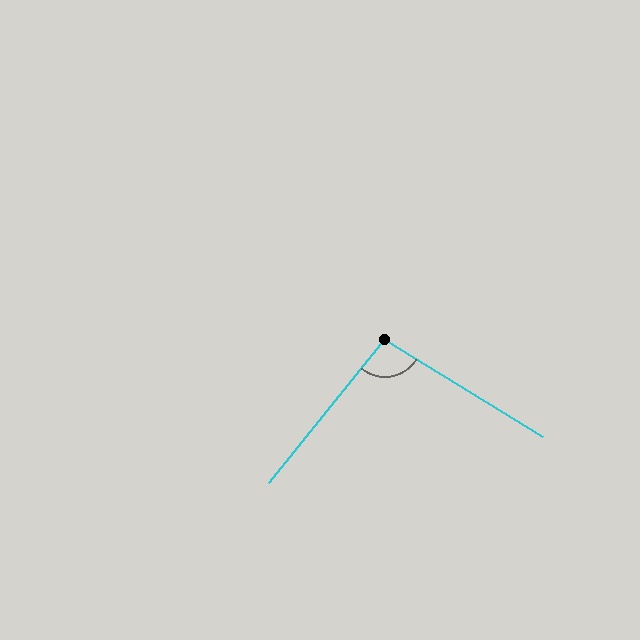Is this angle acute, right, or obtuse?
It is obtuse.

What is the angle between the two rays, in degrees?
Approximately 97 degrees.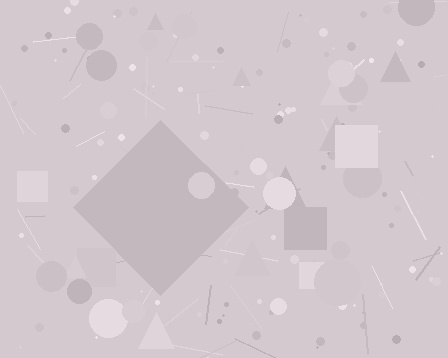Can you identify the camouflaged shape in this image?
The camouflaged shape is a diamond.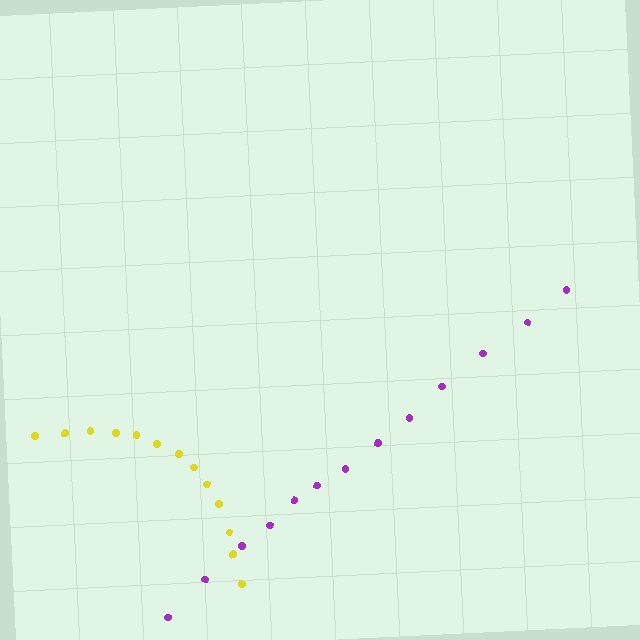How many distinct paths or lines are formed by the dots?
There are 2 distinct paths.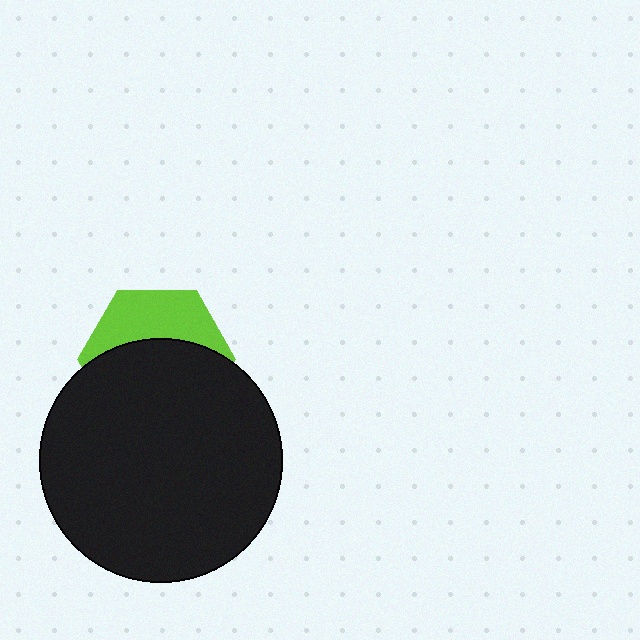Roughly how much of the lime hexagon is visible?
A small part of it is visible (roughly 39%).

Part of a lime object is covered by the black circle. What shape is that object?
It is a hexagon.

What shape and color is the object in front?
The object in front is a black circle.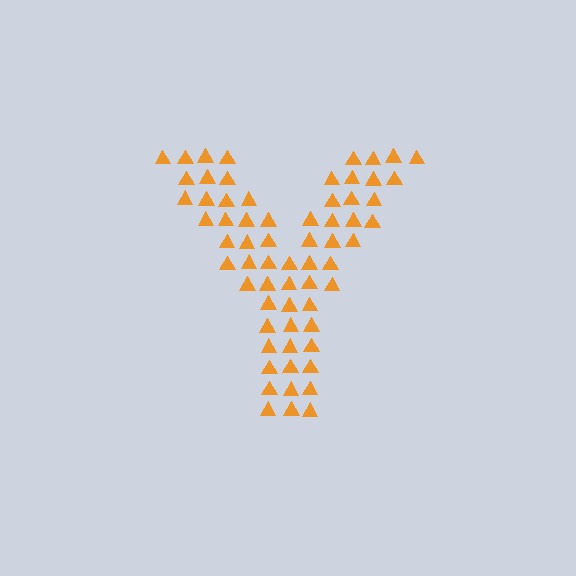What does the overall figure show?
The overall figure shows the letter Y.